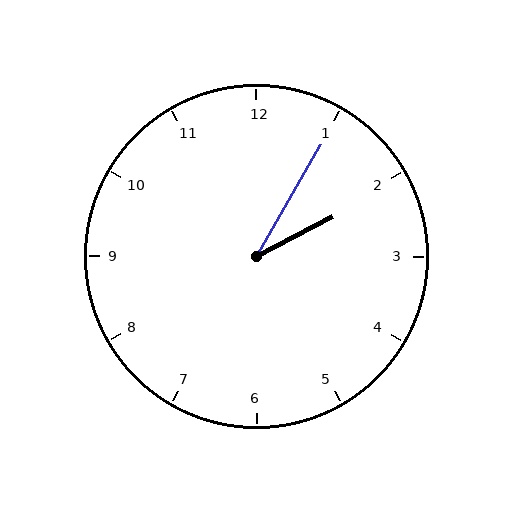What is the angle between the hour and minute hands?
Approximately 32 degrees.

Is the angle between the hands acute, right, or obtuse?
It is acute.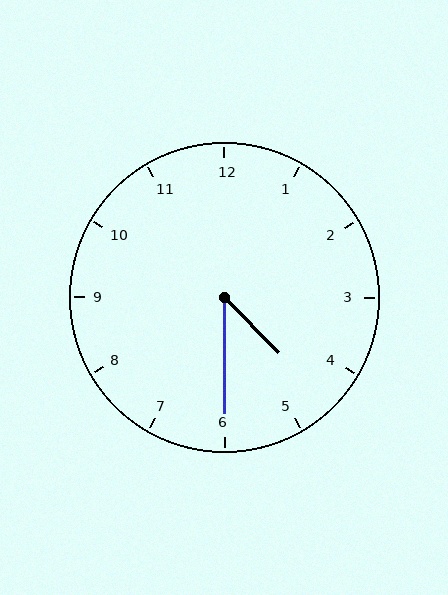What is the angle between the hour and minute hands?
Approximately 45 degrees.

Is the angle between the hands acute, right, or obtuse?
It is acute.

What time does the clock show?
4:30.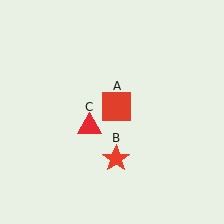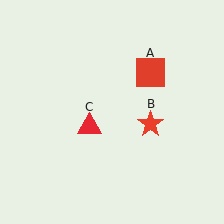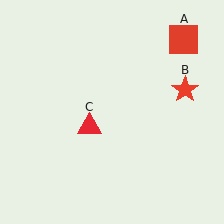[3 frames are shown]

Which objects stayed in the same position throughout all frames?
Red triangle (object C) remained stationary.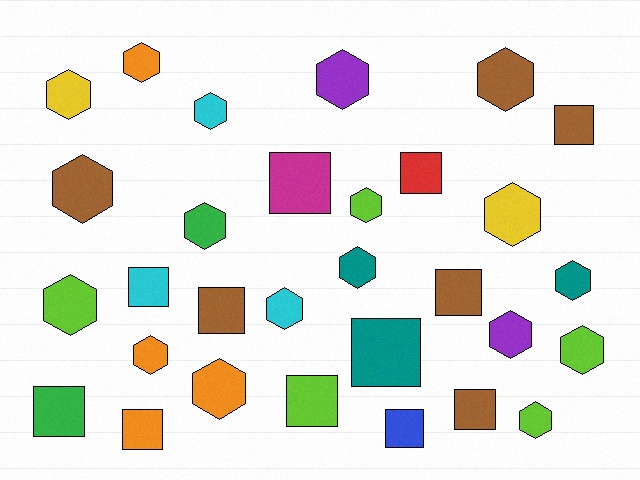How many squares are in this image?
There are 12 squares.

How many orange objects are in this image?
There are 4 orange objects.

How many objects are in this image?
There are 30 objects.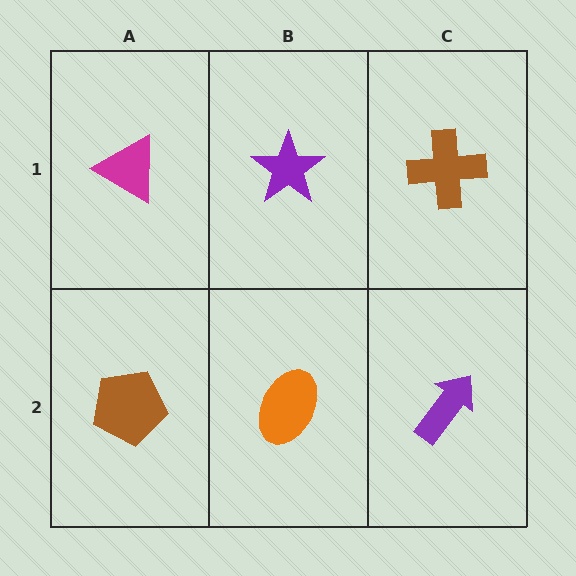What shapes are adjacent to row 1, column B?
An orange ellipse (row 2, column B), a magenta triangle (row 1, column A), a brown cross (row 1, column C).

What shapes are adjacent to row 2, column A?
A magenta triangle (row 1, column A), an orange ellipse (row 2, column B).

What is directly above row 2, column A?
A magenta triangle.